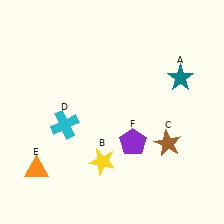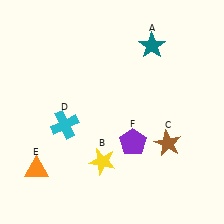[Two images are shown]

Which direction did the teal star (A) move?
The teal star (A) moved up.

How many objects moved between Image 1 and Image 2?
1 object moved between the two images.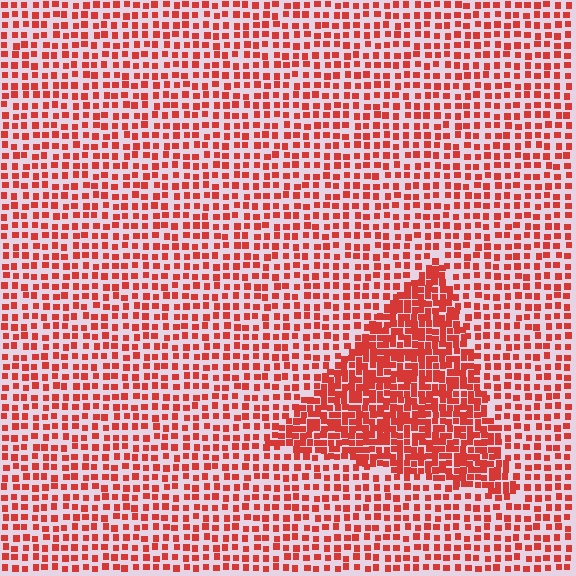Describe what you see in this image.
The image contains small red elements arranged at two different densities. A triangle-shaped region is visible where the elements are more densely packed than the surrounding area.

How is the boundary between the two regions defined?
The boundary is defined by a change in element density (approximately 2.1x ratio). All elements are the same color, size, and shape.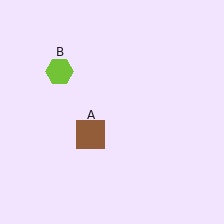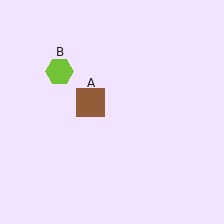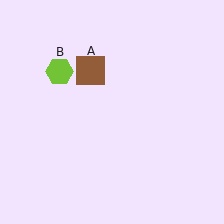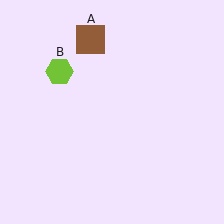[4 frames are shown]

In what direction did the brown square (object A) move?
The brown square (object A) moved up.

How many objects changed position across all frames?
1 object changed position: brown square (object A).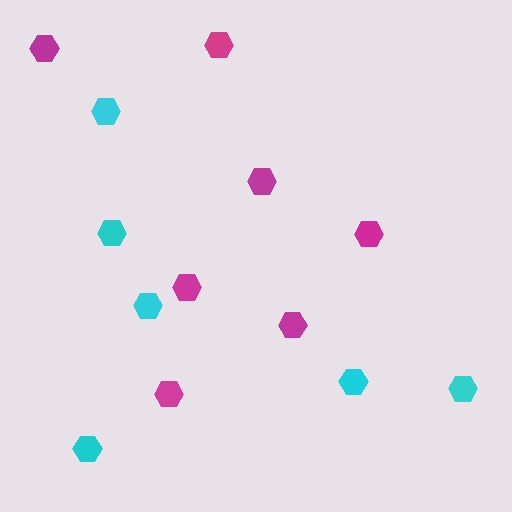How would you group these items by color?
There are 2 groups: one group of magenta hexagons (7) and one group of cyan hexagons (6).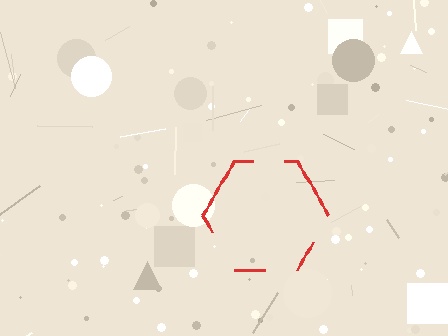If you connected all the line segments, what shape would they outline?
They would outline a hexagon.